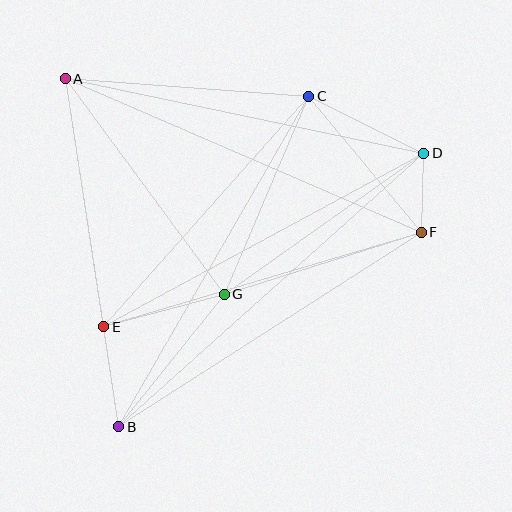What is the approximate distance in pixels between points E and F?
The distance between E and F is approximately 332 pixels.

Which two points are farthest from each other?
Points B and D are farthest from each other.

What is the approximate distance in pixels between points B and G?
The distance between B and G is approximately 170 pixels.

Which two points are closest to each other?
Points D and F are closest to each other.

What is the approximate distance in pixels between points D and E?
The distance between D and E is approximately 364 pixels.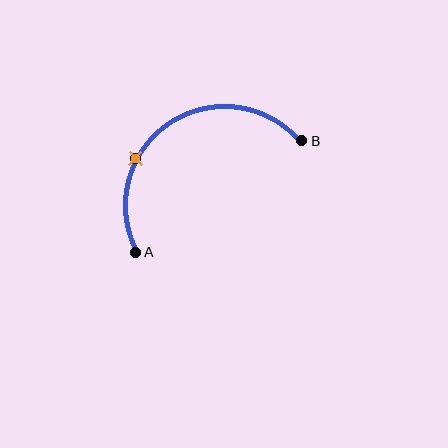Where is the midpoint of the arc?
The arc midpoint is the point on the curve farthest from the straight line joining A and B. It sits above and to the left of that line.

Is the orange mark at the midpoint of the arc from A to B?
No. The orange mark lies on the arc but is closer to endpoint A. The arc midpoint would be at the point on the curve equidistant along the arc from both A and B.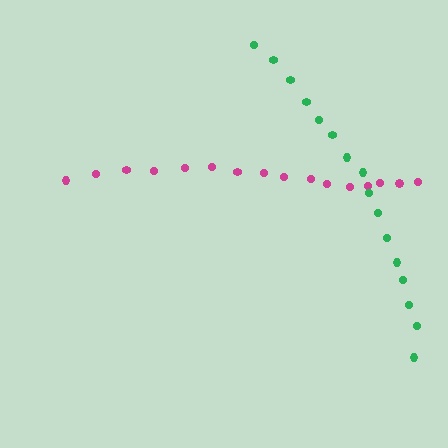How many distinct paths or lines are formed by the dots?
There are 2 distinct paths.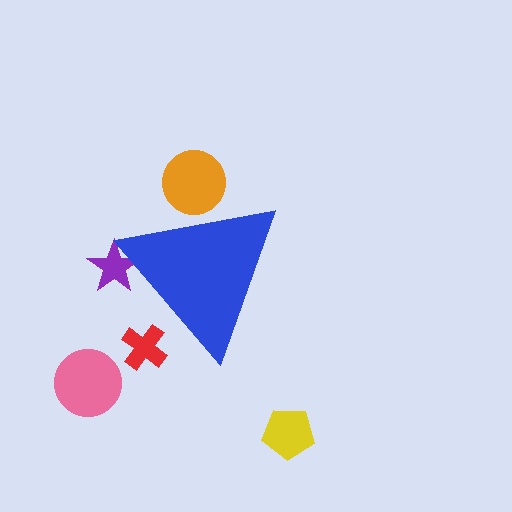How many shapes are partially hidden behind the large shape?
3 shapes are partially hidden.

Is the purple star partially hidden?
Yes, the purple star is partially hidden behind the blue triangle.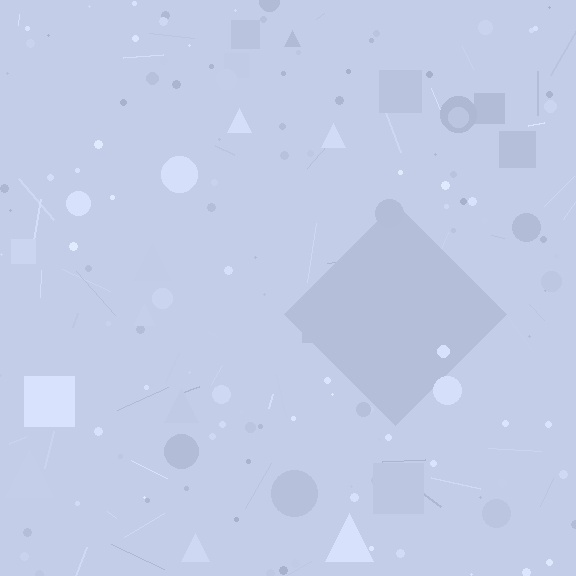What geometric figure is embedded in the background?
A diamond is embedded in the background.